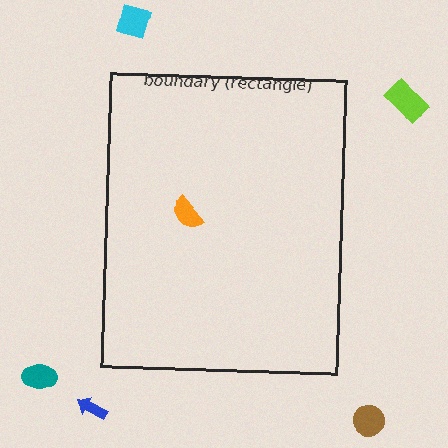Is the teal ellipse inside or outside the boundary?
Outside.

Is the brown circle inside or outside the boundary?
Outside.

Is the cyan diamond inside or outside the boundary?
Outside.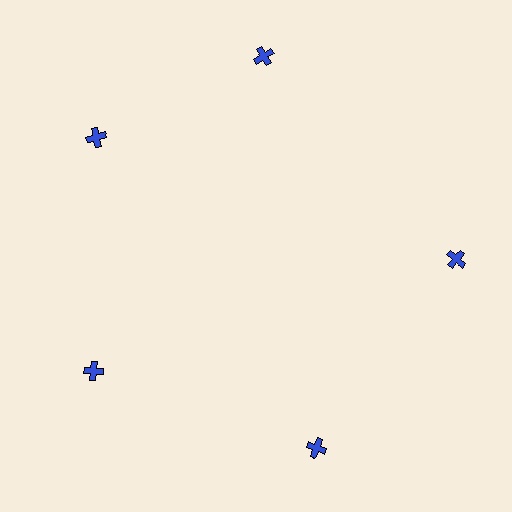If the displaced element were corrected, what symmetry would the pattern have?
It would have 5-fold rotational symmetry — the pattern would map onto itself every 72 degrees.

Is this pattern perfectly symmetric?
No. The 5 blue crosses are arranged in a ring, but one element near the 1 o'clock position is rotated out of alignment along the ring, breaking the 5-fold rotational symmetry.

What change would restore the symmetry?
The symmetry would be restored by rotating it back into even spacing with its neighbors so that all 5 crosses sit at equal angles and equal distance from the center.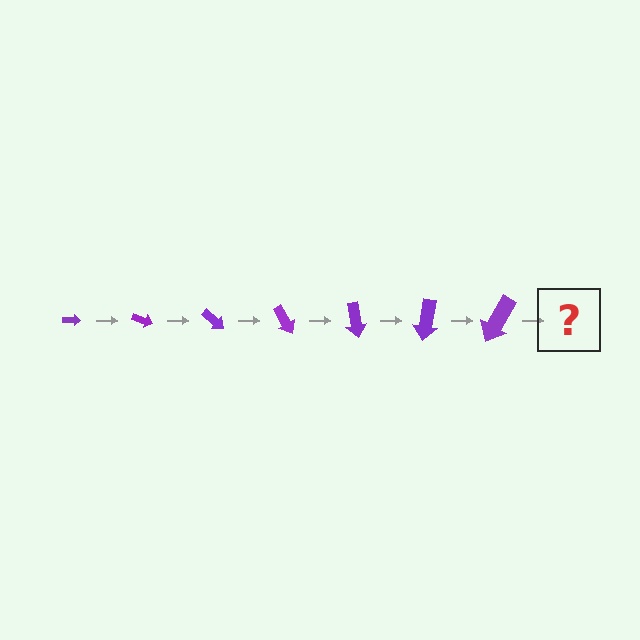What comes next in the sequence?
The next element should be an arrow, larger than the previous one and rotated 140 degrees from the start.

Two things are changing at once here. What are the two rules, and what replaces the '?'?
The two rules are that the arrow grows larger each step and it rotates 20 degrees each step. The '?' should be an arrow, larger than the previous one and rotated 140 degrees from the start.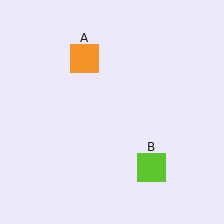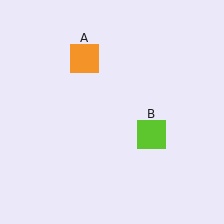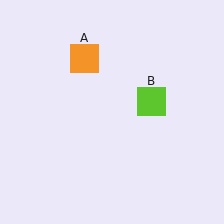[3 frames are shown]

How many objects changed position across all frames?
1 object changed position: lime square (object B).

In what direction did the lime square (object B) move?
The lime square (object B) moved up.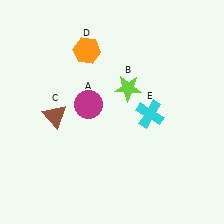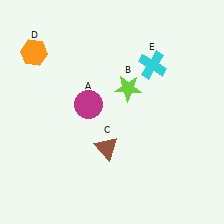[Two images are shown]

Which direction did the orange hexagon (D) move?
The orange hexagon (D) moved left.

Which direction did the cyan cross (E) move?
The cyan cross (E) moved up.